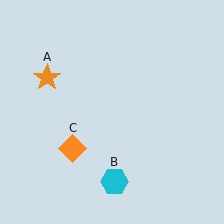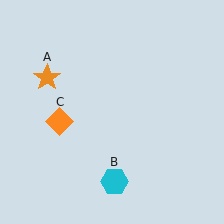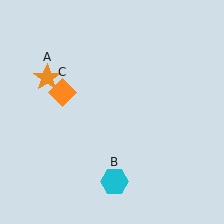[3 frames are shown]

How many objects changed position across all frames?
1 object changed position: orange diamond (object C).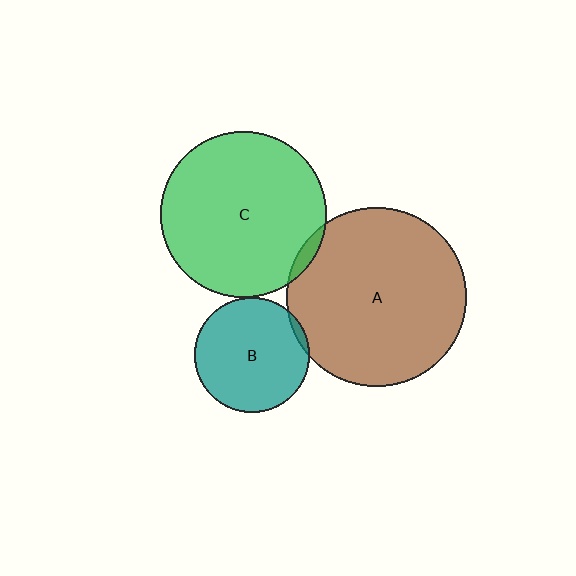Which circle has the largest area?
Circle A (brown).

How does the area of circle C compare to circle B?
Approximately 2.1 times.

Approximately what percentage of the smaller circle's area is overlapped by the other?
Approximately 5%.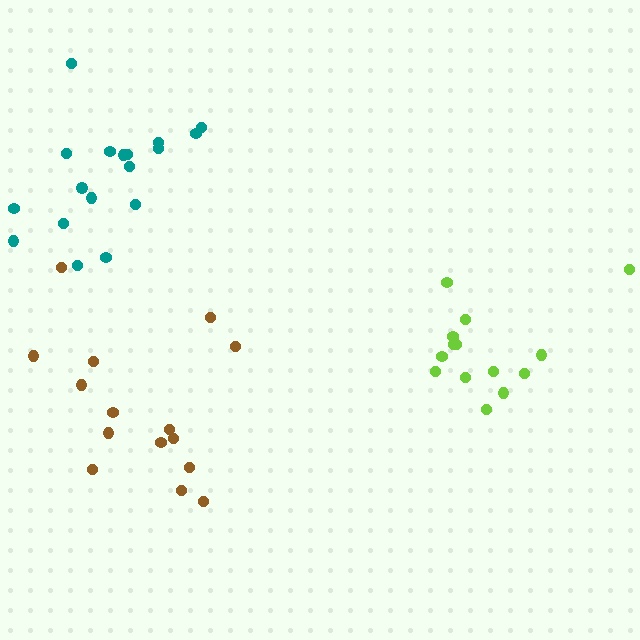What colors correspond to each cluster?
The clusters are colored: teal, lime, brown.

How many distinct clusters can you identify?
There are 3 distinct clusters.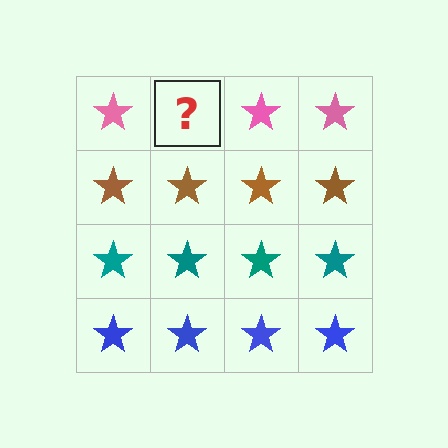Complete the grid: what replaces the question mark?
The question mark should be replaced with a pink star.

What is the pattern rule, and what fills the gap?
The rule is that each row has a consistent color. The gap should be filled with a pink star.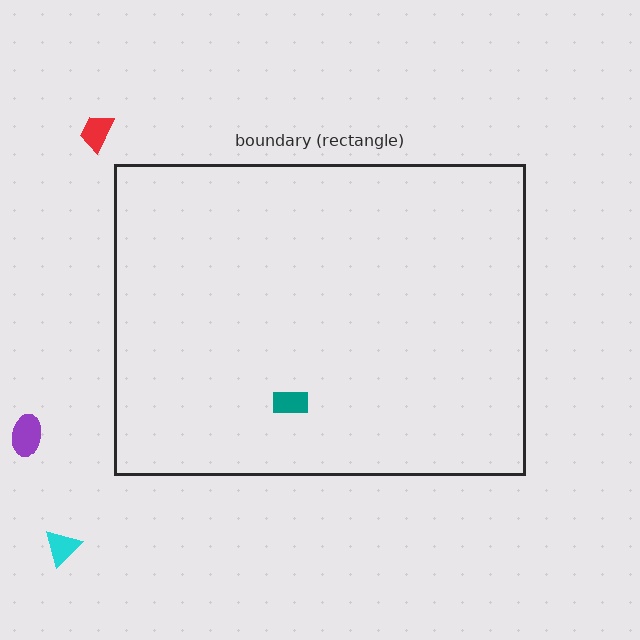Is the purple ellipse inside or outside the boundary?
Outside.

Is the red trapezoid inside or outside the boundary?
Outside.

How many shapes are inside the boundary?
1 inside, 3 outside.